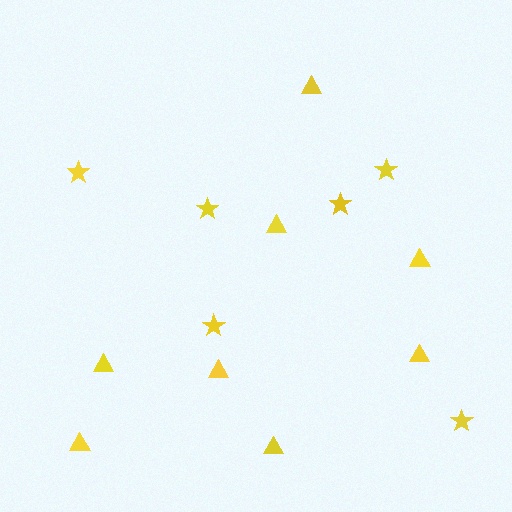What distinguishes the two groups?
There are 2 groups: one group of stars (6) and one group of triangles (8).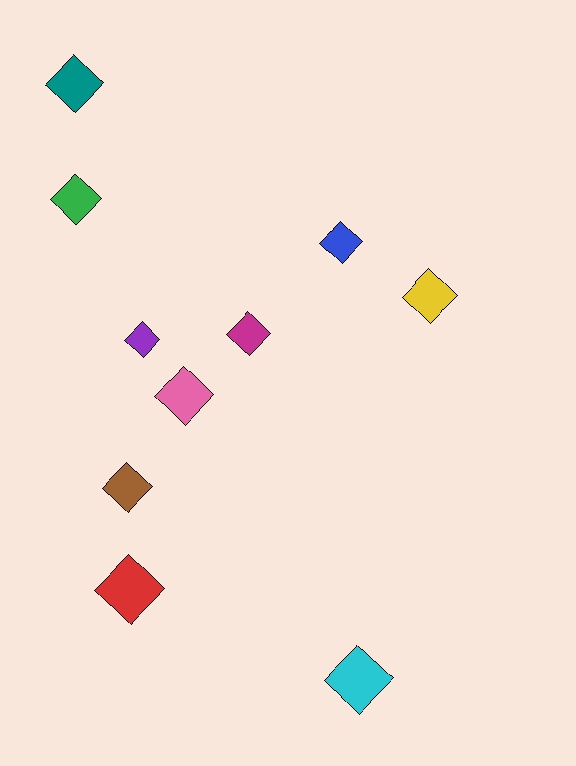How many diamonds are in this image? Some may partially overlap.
There are 10 diamonds.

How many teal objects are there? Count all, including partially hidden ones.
There is 1 teal object.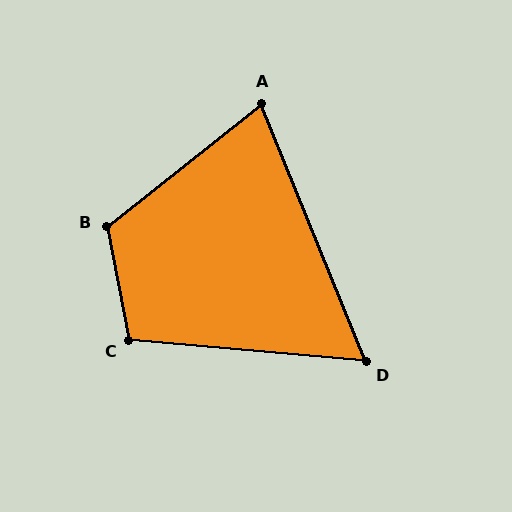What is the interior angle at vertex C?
Approximately 106 degrees (obtuse).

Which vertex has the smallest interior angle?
D, at approximately 63 degrees.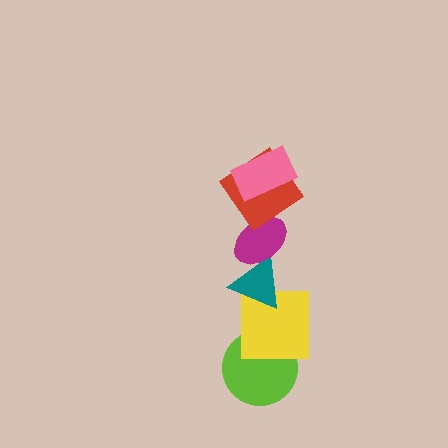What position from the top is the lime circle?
The lime circle is 6th from the top.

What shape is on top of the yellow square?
The teal triangle is on top of the yellow square.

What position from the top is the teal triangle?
The teal triangle is 4th from the top.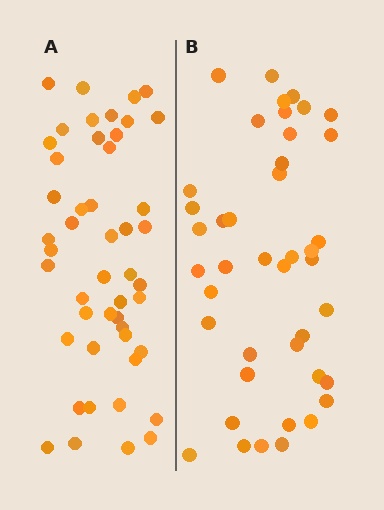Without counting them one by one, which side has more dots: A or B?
Region A (the left region) has more dots.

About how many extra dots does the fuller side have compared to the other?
Region A has about 6 more dots than region B.